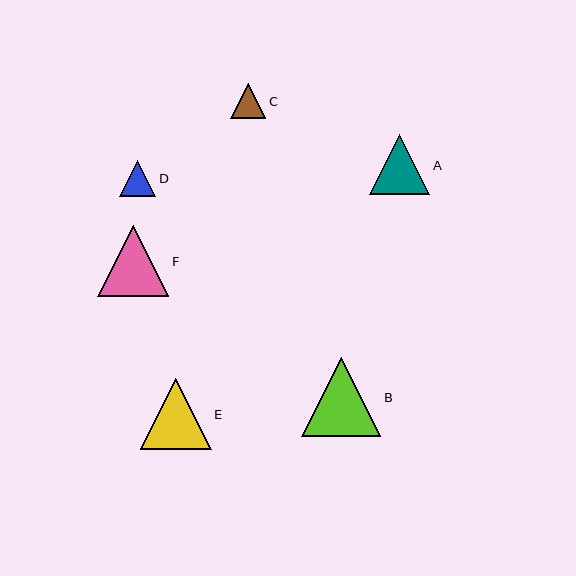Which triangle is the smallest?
Triangle C is the smallest with a size of approximately 35 pixels.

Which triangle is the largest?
Triangle B is the largest with a size of approximately 79 pixels.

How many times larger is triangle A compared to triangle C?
Triangle A is approximately 1.7 times the size of triangle C.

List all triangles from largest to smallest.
From largest to smallest: B, E, F, A, D, C.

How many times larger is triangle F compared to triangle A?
Triangle F is approximately 1.2 times the size of triangle A.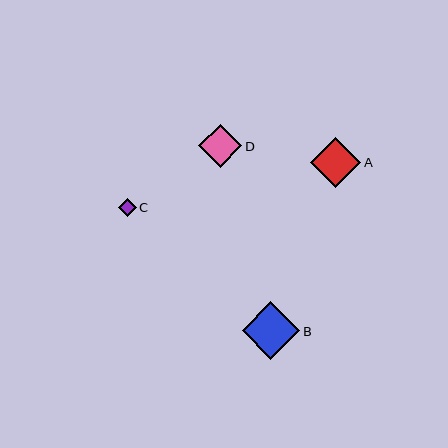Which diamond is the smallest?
Diamond C is the smallest with a size of approximately 18 pixels.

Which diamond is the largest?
Diamond B is the largest with a size of approximately 58 pixels.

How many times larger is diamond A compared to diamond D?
Diamond A is approximately 1.2 times the size of diamond D.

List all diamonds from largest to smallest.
From largest to smallest: B, A, D, C.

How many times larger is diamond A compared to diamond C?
Diamond A is approximately 2.9 times the size of diamond C.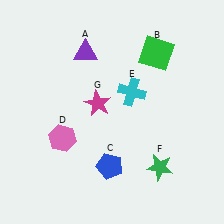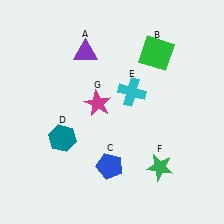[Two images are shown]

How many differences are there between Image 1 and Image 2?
There is 1 difference between the two images.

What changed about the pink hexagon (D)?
In Image 1, D is pink. In Image 2, it changed to teal.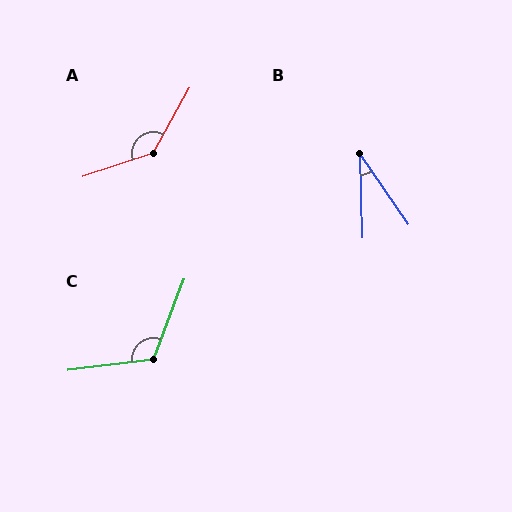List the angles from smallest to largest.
B (33°), C (118°), A (138°).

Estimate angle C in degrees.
Approximately 118 degrees.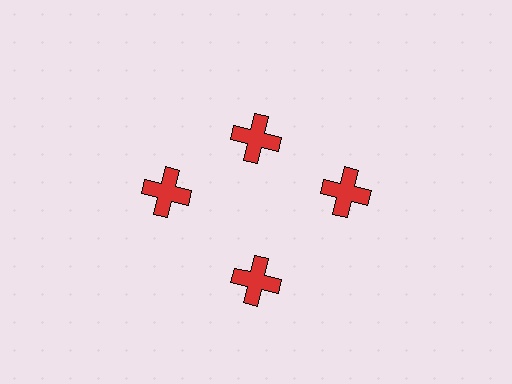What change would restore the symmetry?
The symmetry would be restored by moving it outward, back onto the ring so that all 4 crosses sit at equal angles and equal distance from the center.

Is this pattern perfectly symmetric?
No. The 4 red crosses are arranged in a ring, but one element near the 12 o'clock position is pulled inward toward the center, breaking the 4-fold rotational symmetry.